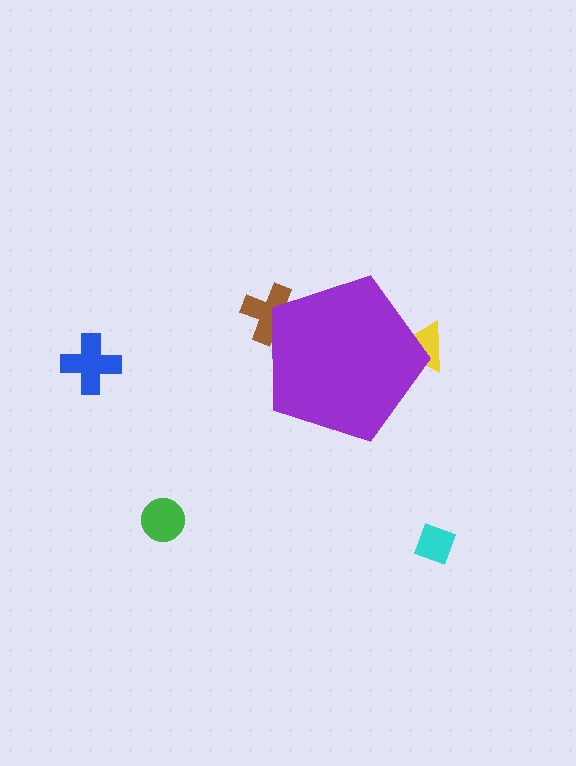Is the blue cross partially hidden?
No, the blue cross is fully visible.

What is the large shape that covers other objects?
A purple pentagon.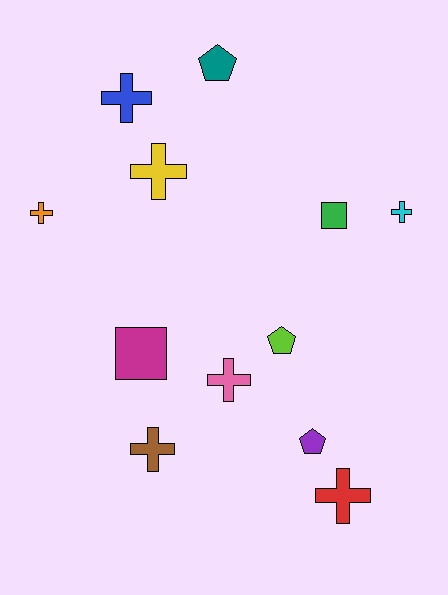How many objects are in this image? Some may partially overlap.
There are 12 objects.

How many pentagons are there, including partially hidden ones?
There are 3 pentagons.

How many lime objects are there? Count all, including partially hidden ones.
There is 1 lime object.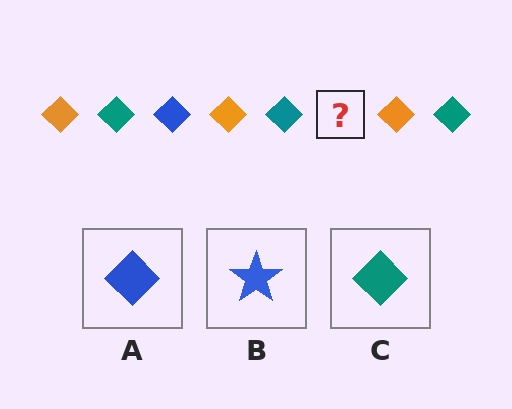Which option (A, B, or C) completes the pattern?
A.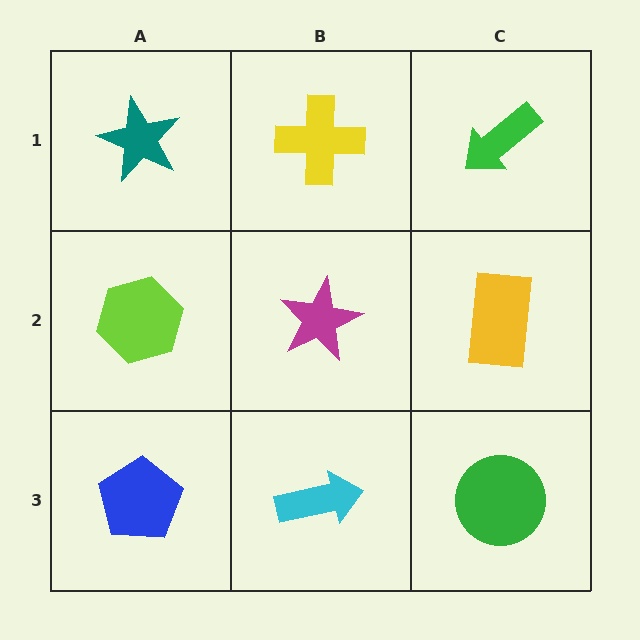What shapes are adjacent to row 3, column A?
A lime hexagon (row 2, column A), a cyan arrow (row 3, column B).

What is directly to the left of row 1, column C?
A yellow cross.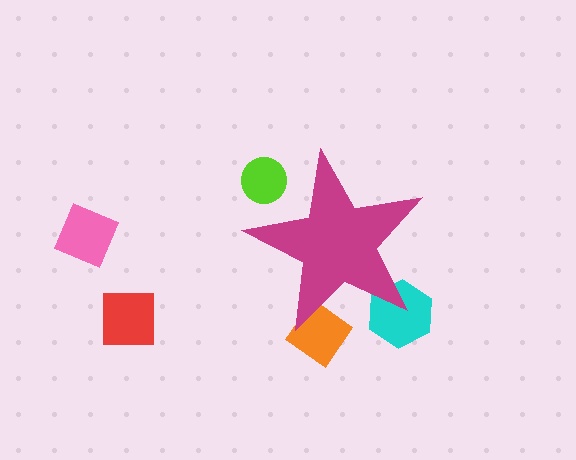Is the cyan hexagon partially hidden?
Yes, the cyan hexagon is partially hidden behind the magenta star.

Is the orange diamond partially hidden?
Yes, the orange diamond is partially hidden behind the magenta star.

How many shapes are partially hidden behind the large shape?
3 shapes are partially hidden.